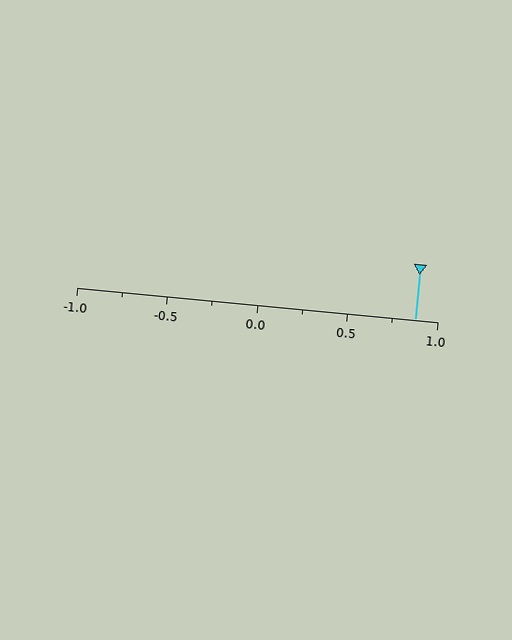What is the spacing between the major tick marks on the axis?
The major ticks are spaced 0.5 apart.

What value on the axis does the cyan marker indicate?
The marker indicates approximately 0.88.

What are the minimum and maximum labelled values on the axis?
The axis runs from -1.0 to 1.0.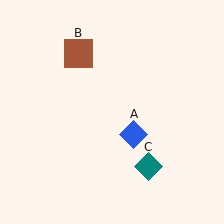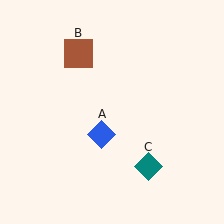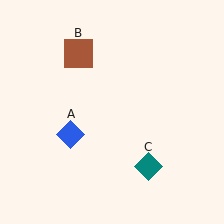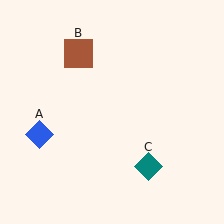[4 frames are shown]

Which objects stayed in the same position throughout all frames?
Brown square (object B) and teal diamond (object C) remained stationary.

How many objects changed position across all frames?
1 object changed position: blue diamond (object A).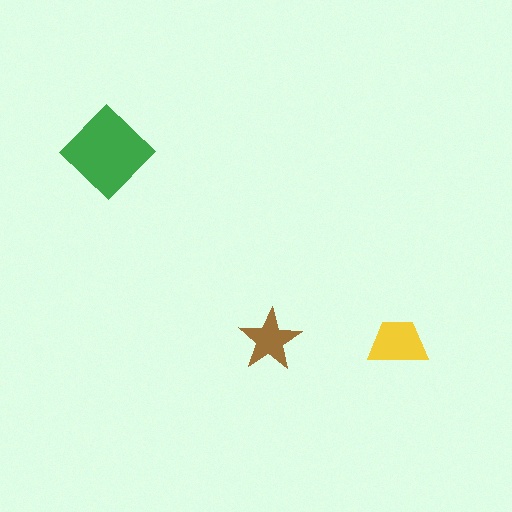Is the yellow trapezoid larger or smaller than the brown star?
Larger.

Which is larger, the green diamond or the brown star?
The green diamond.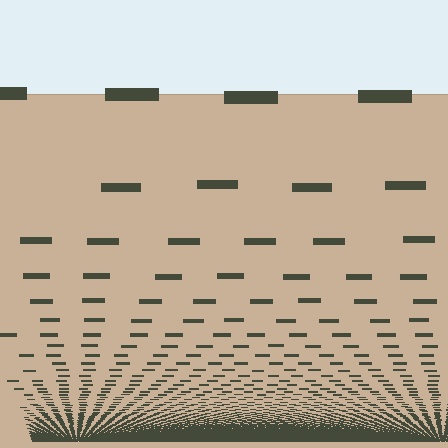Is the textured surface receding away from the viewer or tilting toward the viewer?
The surface appears to tilt toward the viewer. Texture elements get larger and sparser toward the top.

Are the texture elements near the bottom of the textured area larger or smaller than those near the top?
Smaller. The gradient is inverted — elements near the bottom are smaller and denser.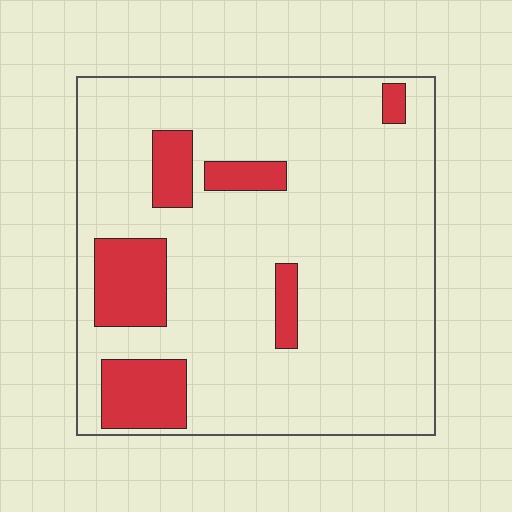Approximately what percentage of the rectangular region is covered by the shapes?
Approximately 15%.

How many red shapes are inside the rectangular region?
6.